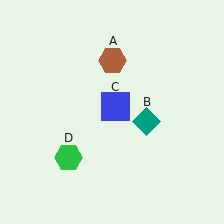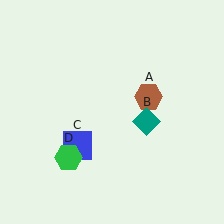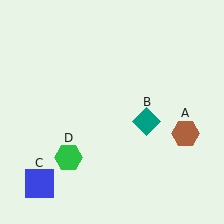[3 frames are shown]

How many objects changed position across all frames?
2 objects changed position: brown hexagon (object A), blue square (object C).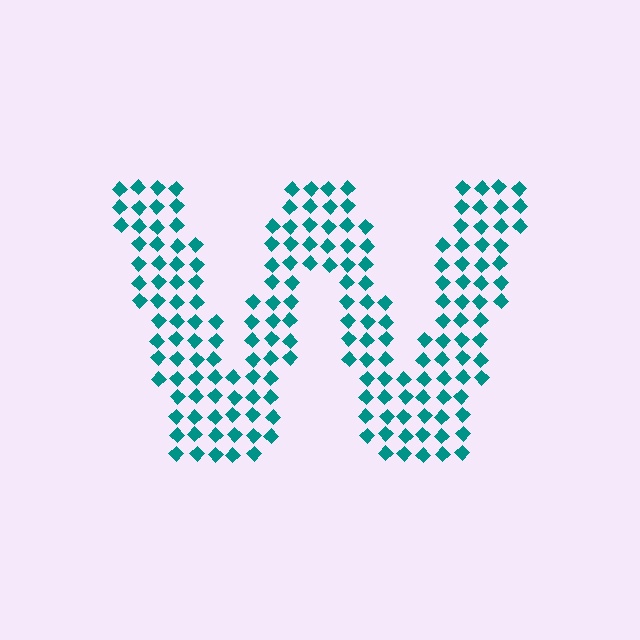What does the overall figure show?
The overall figure shows the letter W.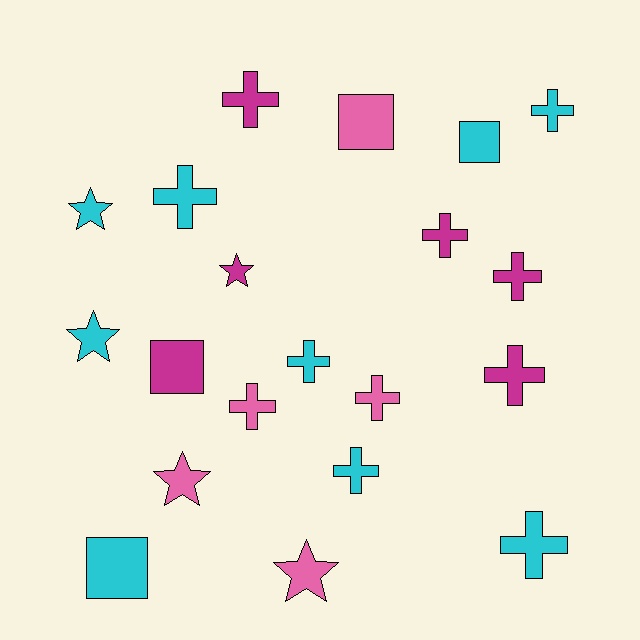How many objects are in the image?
There are 20 objects.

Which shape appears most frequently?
Cross, with 11 objects.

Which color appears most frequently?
Cyan, with 9 objects.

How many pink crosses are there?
There are 2 pink crosses.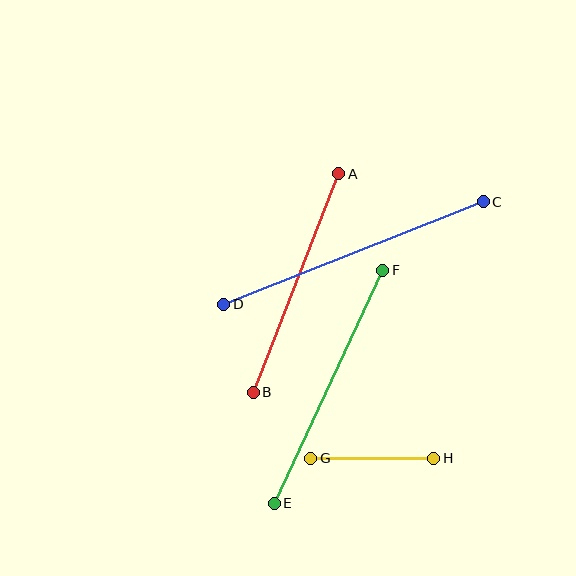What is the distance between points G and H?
The distance is approximately 123 pixels.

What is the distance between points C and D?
The distance is approximately 279 pixels.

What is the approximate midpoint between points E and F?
The midpoint is at approximately (329, 387) pixels.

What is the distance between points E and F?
The distance is approximately 257 pixels.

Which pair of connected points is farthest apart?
Points C and D are farthest apart.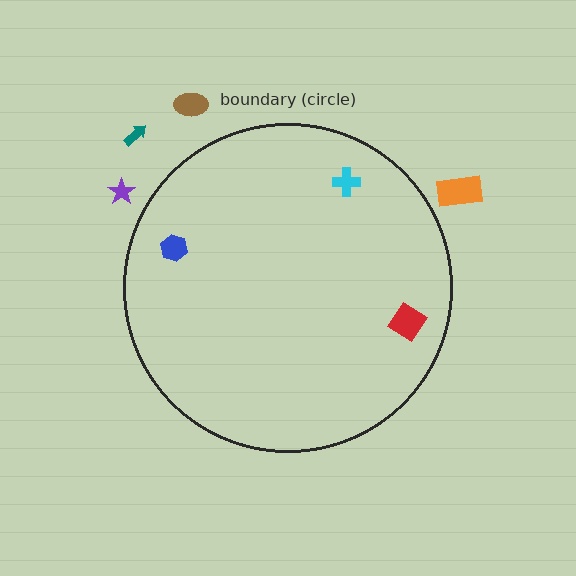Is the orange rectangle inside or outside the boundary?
Outside.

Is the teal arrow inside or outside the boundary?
Outside.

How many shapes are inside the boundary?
3 inside, 4 outside.